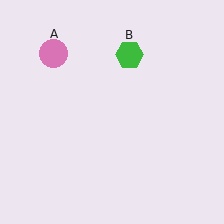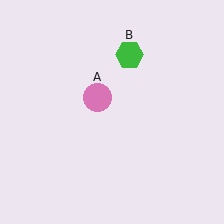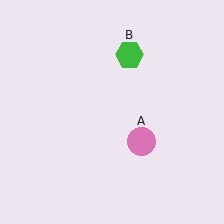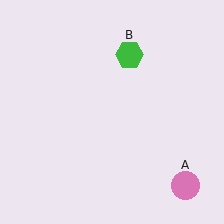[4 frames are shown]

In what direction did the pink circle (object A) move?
The pink circle (object A) moved down and to the right.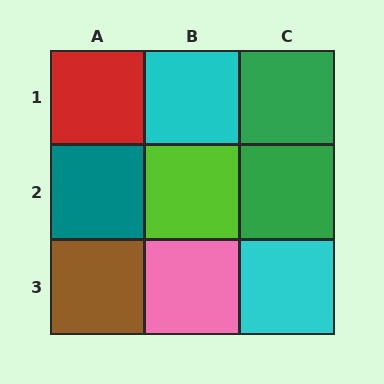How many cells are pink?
1 cell is pink.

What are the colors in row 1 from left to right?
Red, cyan, green.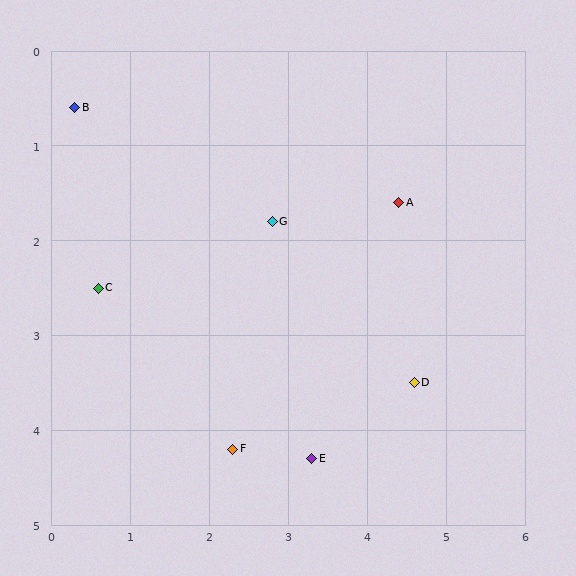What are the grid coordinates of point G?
Point G is at approximately (2.8, 1.8).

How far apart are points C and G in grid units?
Points C and G are about 2.3 grid units apart.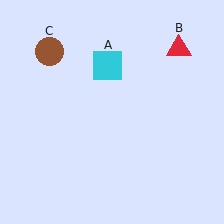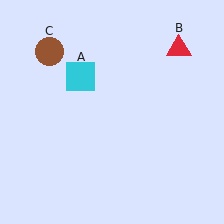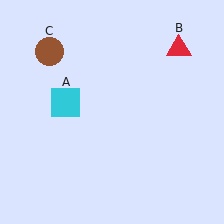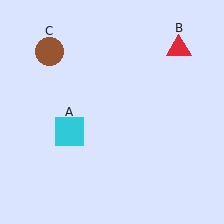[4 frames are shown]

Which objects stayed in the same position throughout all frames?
Red triangle (object B) and brown circle (object C) remained stationary.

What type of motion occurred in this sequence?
The cyan square (object A) rotated counterclockwise around the center of the scene.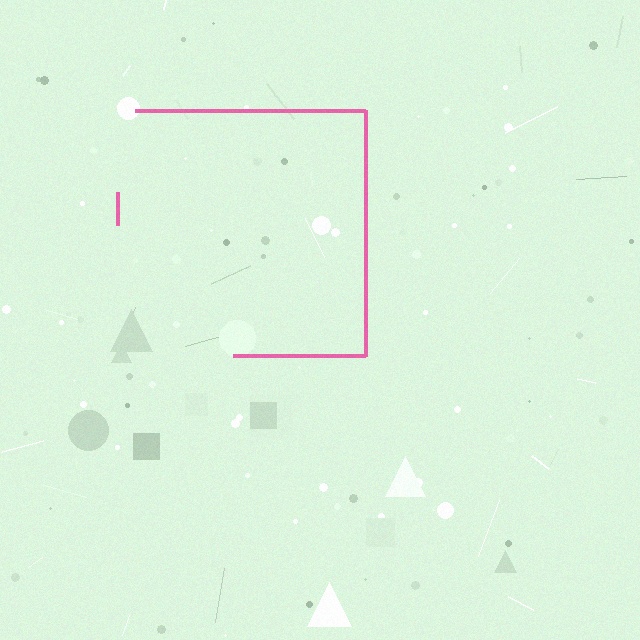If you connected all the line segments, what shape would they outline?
They would outline a square.